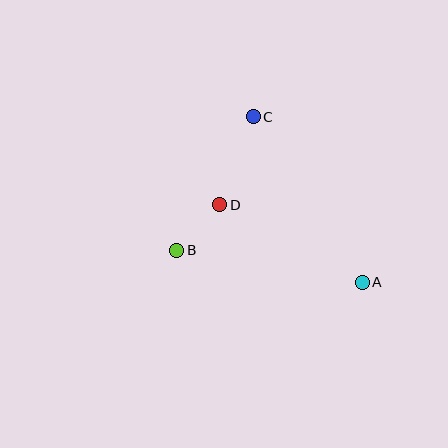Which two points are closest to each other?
Points B and D are closest to each other.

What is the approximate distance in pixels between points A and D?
The distance between A and D is approximately 163 pixels.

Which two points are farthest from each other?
Points A and C are farthest from each other.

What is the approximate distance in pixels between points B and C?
The distance between B and C is approximately 154 pixels.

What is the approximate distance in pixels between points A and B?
The distance between A and B is approximately 188 pixels.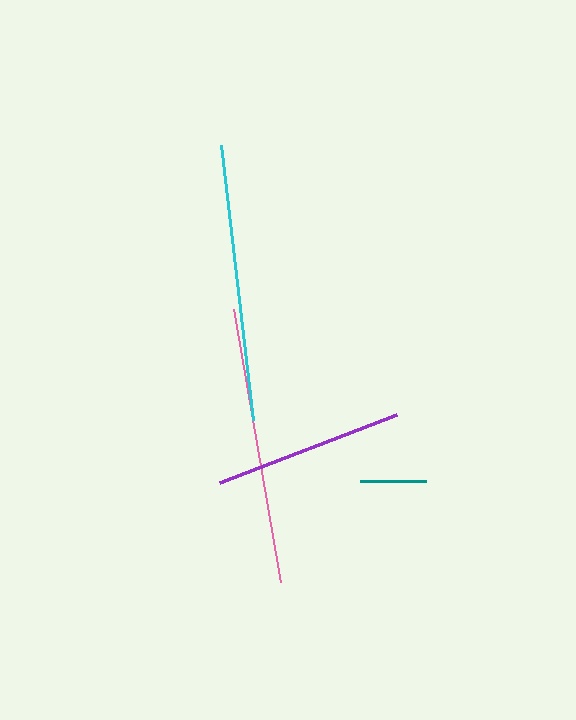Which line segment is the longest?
The pink line is the longest at approximately 277 pixels.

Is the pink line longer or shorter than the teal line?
The pink line is longer than the teal line.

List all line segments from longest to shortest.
From longest to shortest: pink, cyan, purple, teal.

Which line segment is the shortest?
The teal line is the shortest at approximately 66 pixels.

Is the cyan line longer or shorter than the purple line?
The cyan line is longer than the purple line.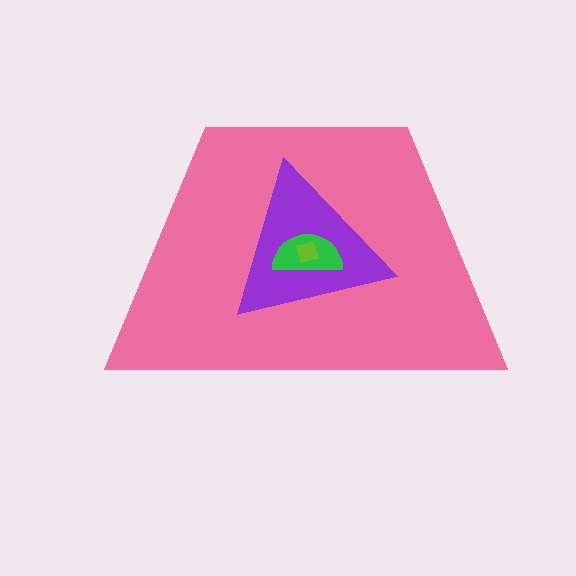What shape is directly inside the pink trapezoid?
The purple triangle.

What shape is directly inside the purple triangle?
The green semicircle.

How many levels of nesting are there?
4.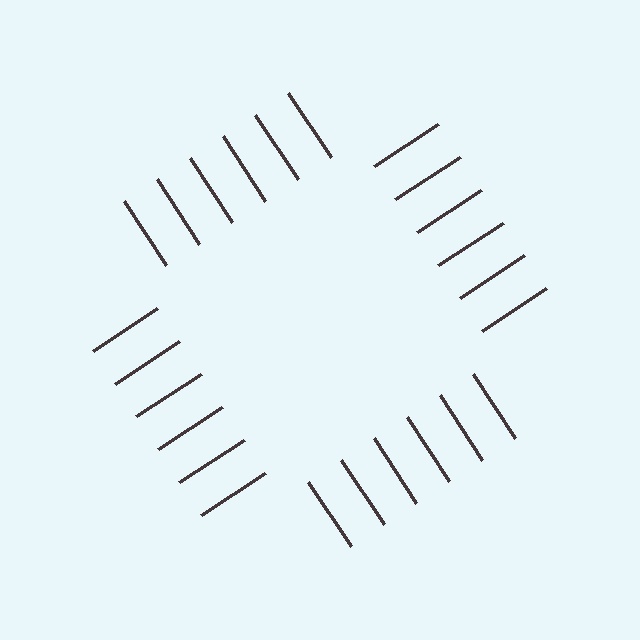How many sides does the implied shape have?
4 sides — the line-ends trace a square.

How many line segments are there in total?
24 — 6 along each of the 4 edges.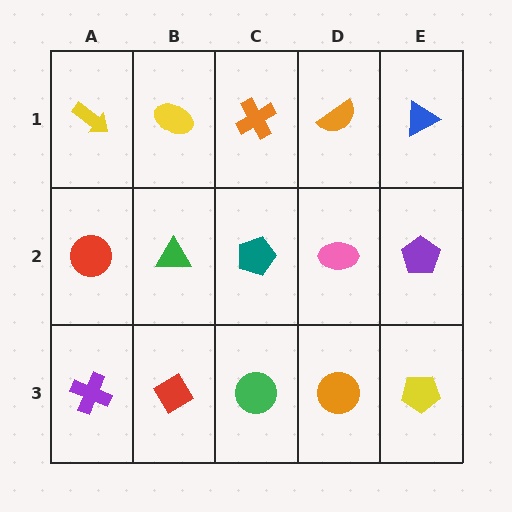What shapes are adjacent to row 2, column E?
A blue triangle (row 1, column E), a yellow pentagon (row 3, column E), a pink ellipse (row 2, column D).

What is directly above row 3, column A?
A red circle.